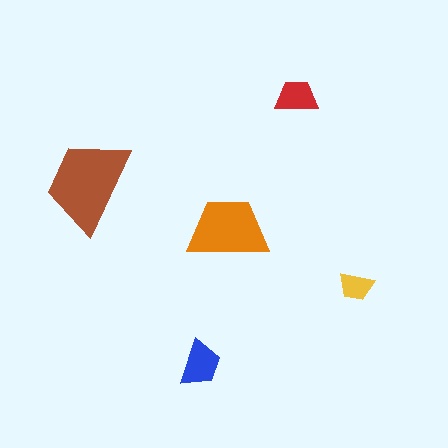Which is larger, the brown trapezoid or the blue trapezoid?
The brown one.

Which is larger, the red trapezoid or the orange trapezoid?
The orange one.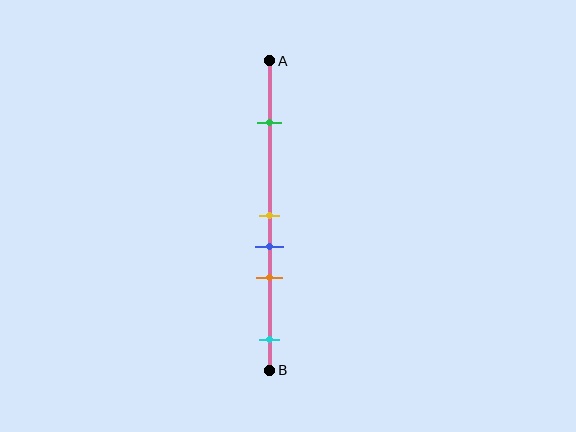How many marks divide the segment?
There are 5 marks dividing the segment.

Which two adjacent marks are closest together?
The yellow and blue marks are the closest adjacent pair.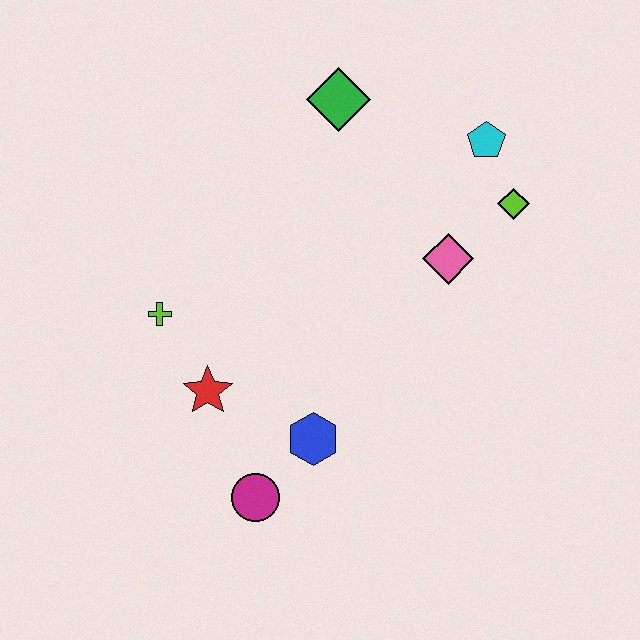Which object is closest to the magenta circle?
The blue hexagon is closest to the magenta circle.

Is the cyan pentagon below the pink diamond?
No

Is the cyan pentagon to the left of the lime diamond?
Yes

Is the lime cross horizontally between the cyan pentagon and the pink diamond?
No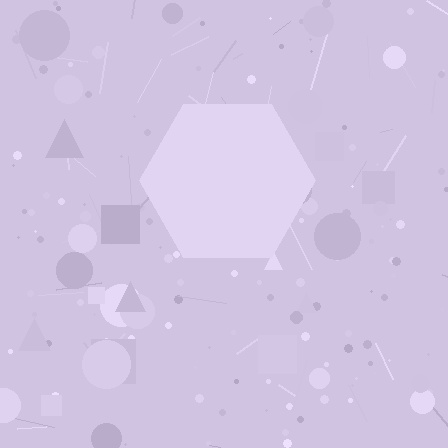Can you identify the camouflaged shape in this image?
The camouflaged shape is a hexagon.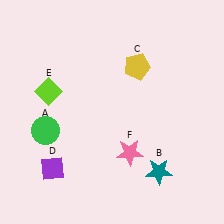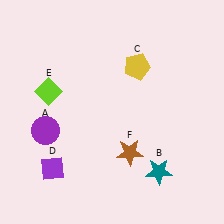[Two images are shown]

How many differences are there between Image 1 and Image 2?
There are 2 differences between the two images.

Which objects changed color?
A changed from green to purple. F changed from pink to brown.